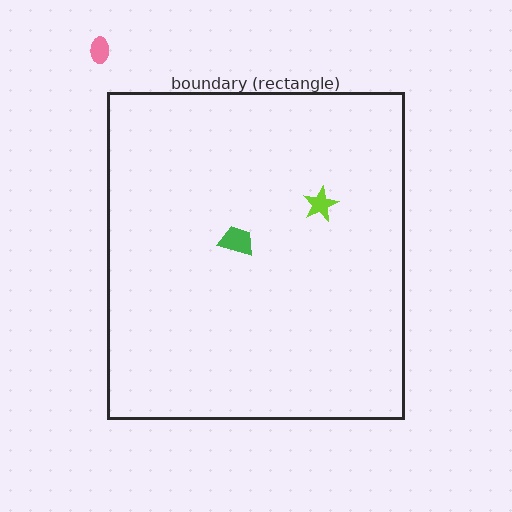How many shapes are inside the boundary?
2 inside, 1 outside.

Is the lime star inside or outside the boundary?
Inside.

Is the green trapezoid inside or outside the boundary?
Inside.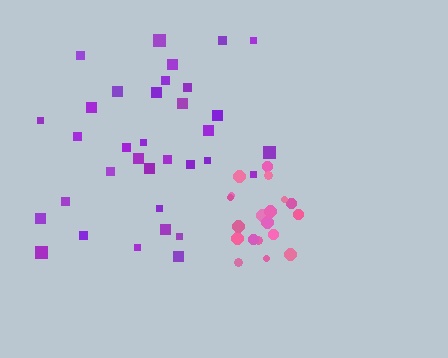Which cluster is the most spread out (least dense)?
Purple.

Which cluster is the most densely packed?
Pink.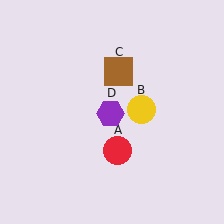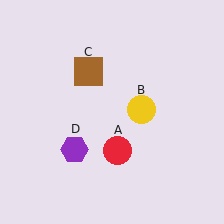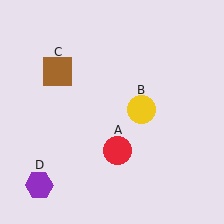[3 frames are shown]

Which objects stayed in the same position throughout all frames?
Red circle (object A) and yellow circle (object B) remained stationary.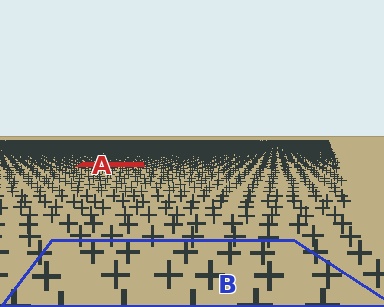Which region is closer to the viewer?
Region B is closer. The texture elements there are larger and more spread out.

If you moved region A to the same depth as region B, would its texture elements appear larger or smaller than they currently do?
They would appear larger. At a closer depth, the same texture elements are projected at a bigger on-screen size.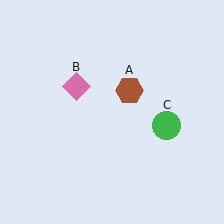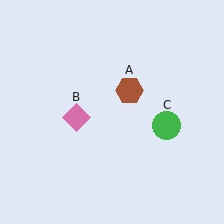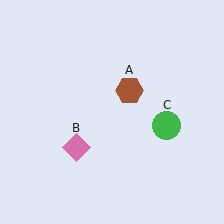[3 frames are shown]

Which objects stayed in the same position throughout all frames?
Brown hexagon (object A) and green circle (object C) remained stationary.